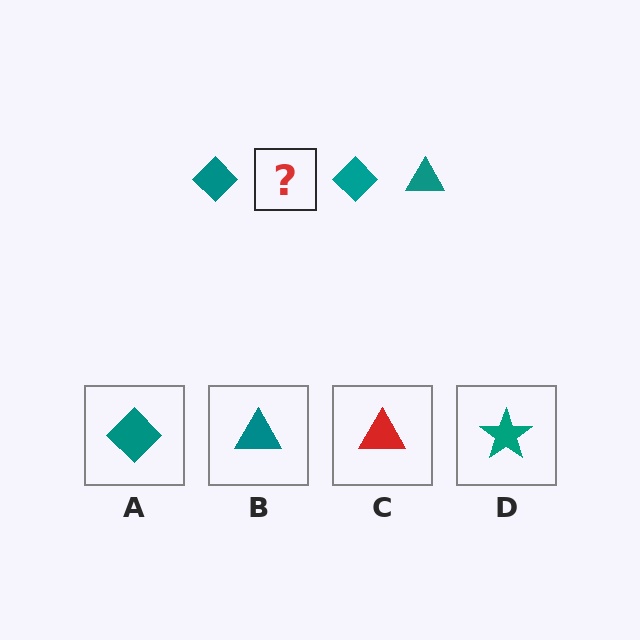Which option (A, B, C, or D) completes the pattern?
B.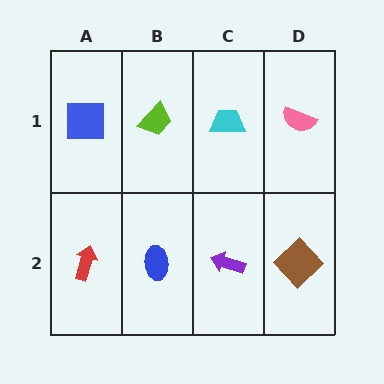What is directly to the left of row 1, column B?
A blue square.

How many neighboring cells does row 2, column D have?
2.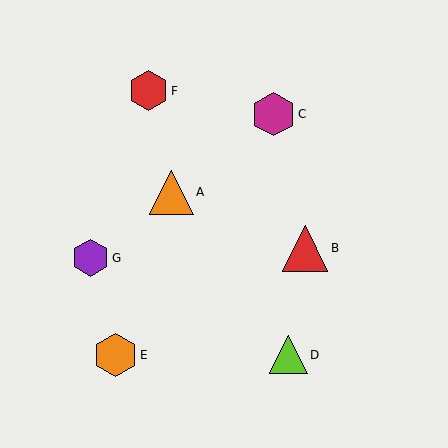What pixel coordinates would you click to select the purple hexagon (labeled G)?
Click at (91, 258) to select the purple hexagon G.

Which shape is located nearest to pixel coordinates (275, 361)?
The lime triangle (labeled D) at (288, 355) is nearest to that location.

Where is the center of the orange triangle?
The center of the orange triangle is at (171, 192).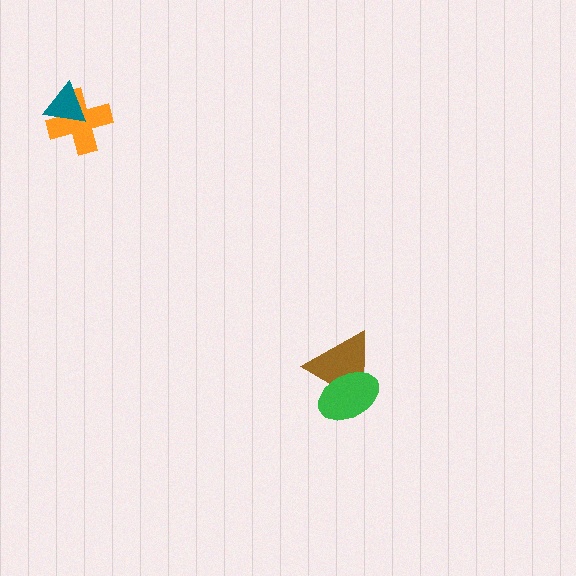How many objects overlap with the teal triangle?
1 object overlaps with the teal triangle.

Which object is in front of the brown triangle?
The green ellipse is in front of the brown triangle.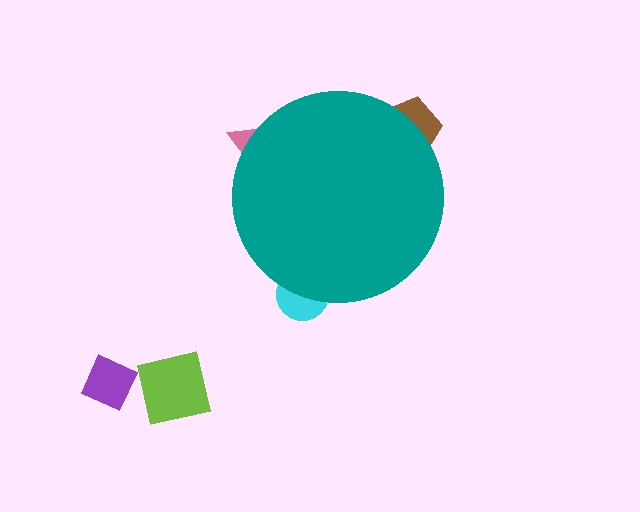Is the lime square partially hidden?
No, the lime square is fully visible.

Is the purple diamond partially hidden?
No, the purple diamond is fully visible.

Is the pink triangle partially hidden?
Yes, the pink triangle is partially hidden behind the teal circle.